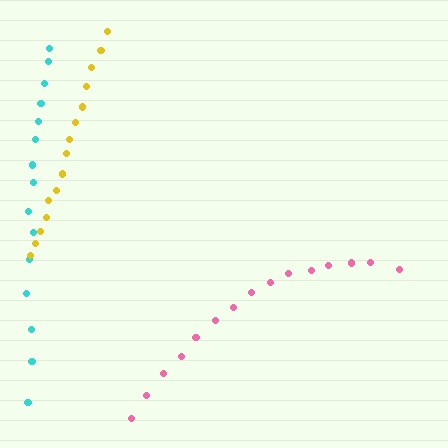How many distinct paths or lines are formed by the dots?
There are 3 distinct paths.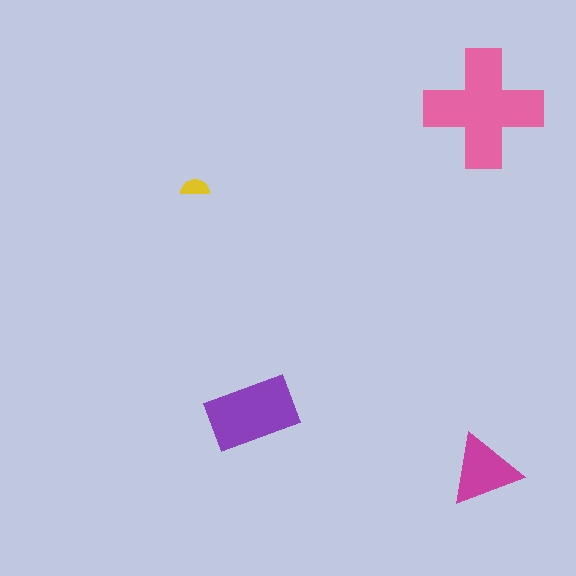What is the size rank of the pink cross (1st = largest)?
1st.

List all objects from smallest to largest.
The yellow semicircle, the magenta triangle, the purple rectangle, the pink cross.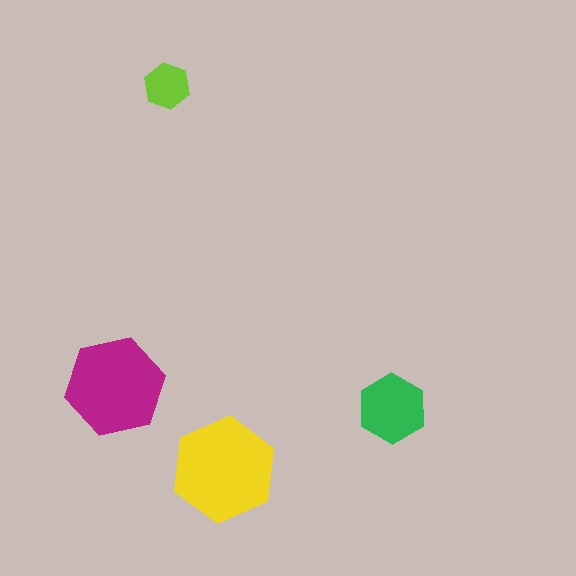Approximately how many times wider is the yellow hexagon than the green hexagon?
About 1.5 times wider.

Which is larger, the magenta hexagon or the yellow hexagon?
The yellow one.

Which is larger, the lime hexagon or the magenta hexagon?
The magenta one.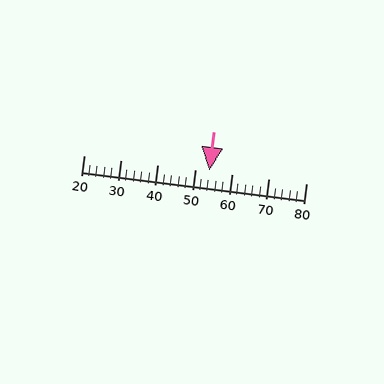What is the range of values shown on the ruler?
The ruler shows values from 20 to 80.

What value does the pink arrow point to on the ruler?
The pink arrow points to approximately 54.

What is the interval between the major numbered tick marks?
The major tick marks are spaced 10 units apart.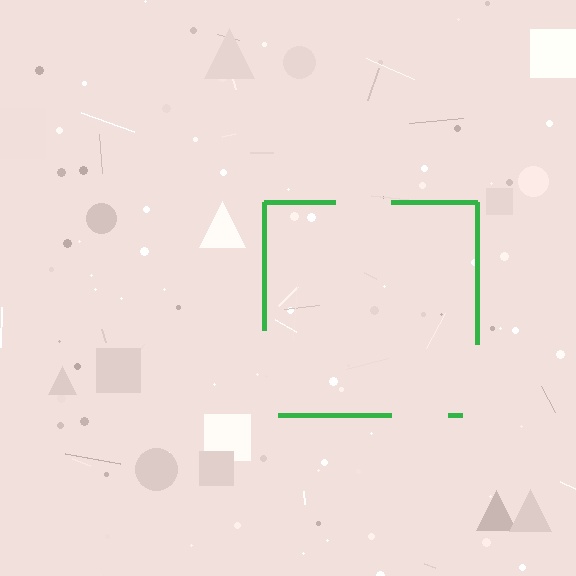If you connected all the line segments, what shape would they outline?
They would outline a square.